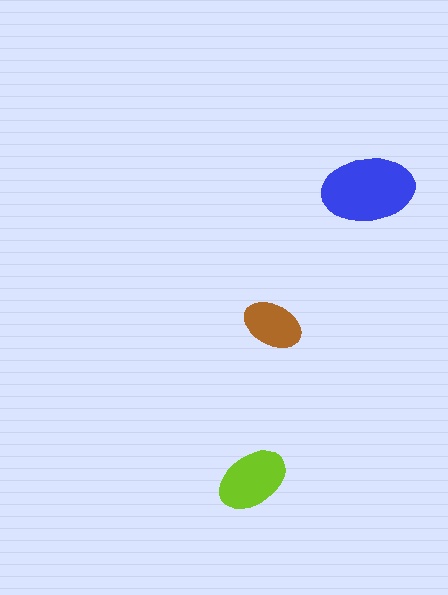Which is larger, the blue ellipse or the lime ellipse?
The blue one.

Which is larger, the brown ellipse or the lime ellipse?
The lime one.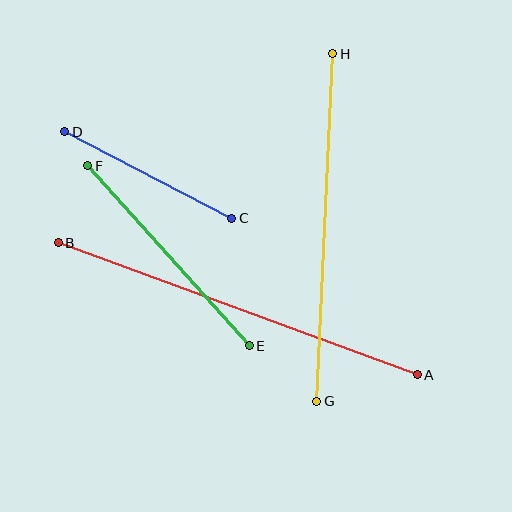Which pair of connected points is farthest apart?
Points A and B are farthest apart.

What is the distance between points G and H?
The distance is approximately 348 pixels.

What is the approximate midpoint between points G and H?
The midpoint is at approximately (325, 228) pixels.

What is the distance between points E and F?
The distance is approximately 242 pixels.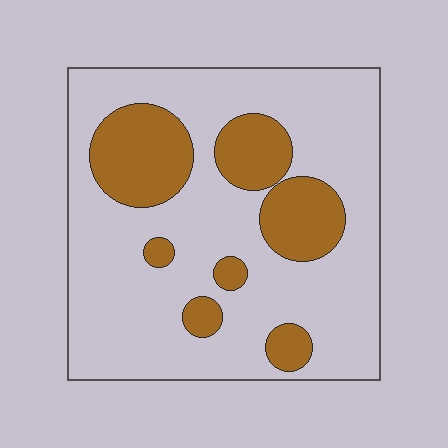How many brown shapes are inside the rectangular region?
7.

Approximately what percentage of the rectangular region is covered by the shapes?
Approximately 25%.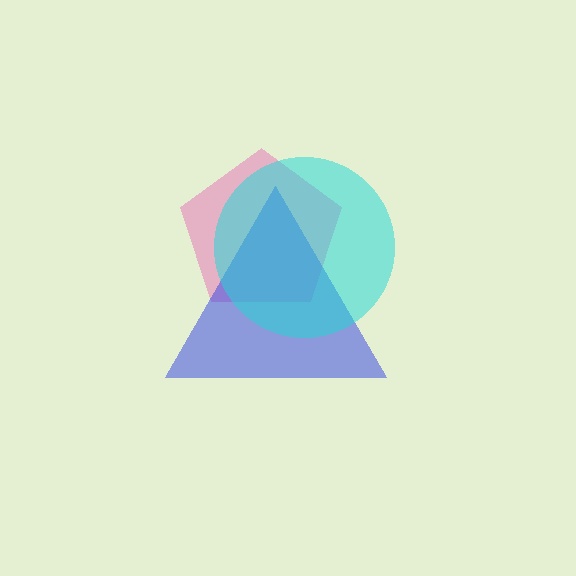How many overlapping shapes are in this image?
There are 3 overlapping shapes in the image.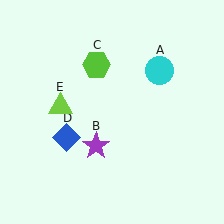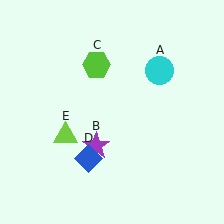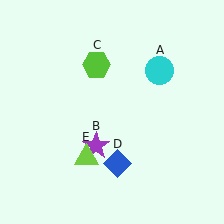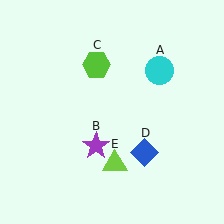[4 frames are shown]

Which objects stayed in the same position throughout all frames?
Cyan circle (object A) and purple star (object B) and lime hexagon (object C) remained stationary.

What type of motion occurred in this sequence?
The blue diamond (object D), lime triangle (object E) rotated counterclockwise around the center of the scene.